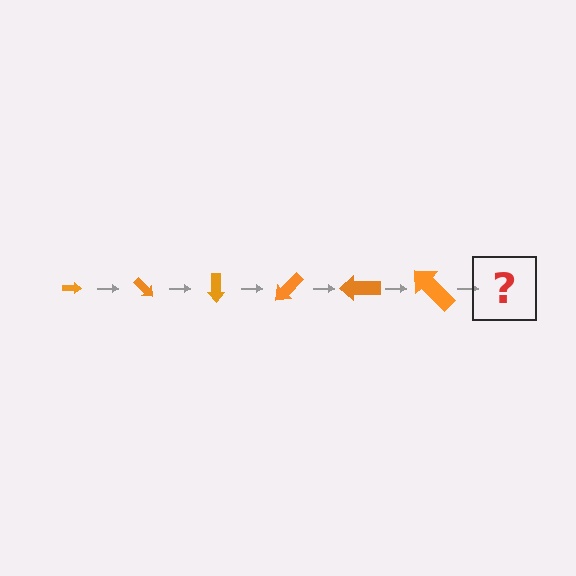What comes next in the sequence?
The next element should be an arrow, larger than the previous one and rotated 270 degrees from the start.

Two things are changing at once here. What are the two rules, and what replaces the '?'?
The two rules are that the arrow grows larger each step and it rotates 45 degrees each step. The '?' should be an arrow, larger than the previous one and rotated 270 degrees from the start.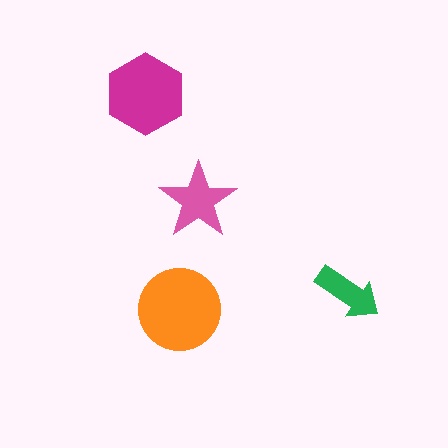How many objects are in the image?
There are 4 objects in the image.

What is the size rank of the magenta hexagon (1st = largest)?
2nd.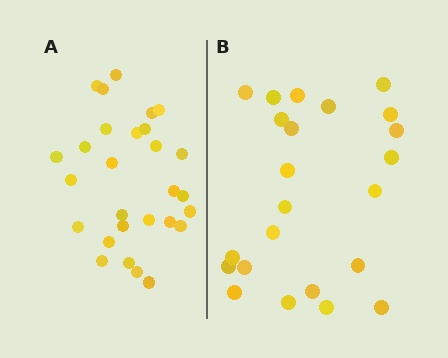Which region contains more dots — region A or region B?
Region A (the left region) has more dots.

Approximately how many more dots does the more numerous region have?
Region A has about 5 more dots than region B.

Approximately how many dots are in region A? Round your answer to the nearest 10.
About 30 dots. (The exact count is 28, which rounds to 30.)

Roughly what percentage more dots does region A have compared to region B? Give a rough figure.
About 20% more.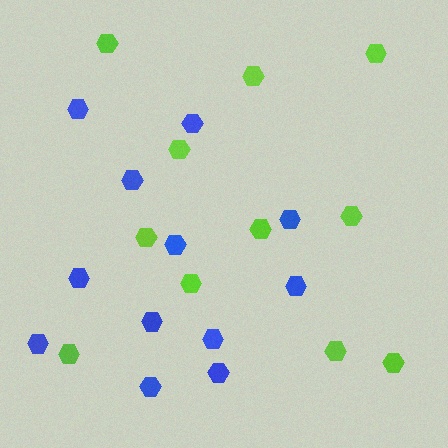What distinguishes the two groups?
There are 2 groups: one group of blue hexagons (12) and one group of lime hexagons (11).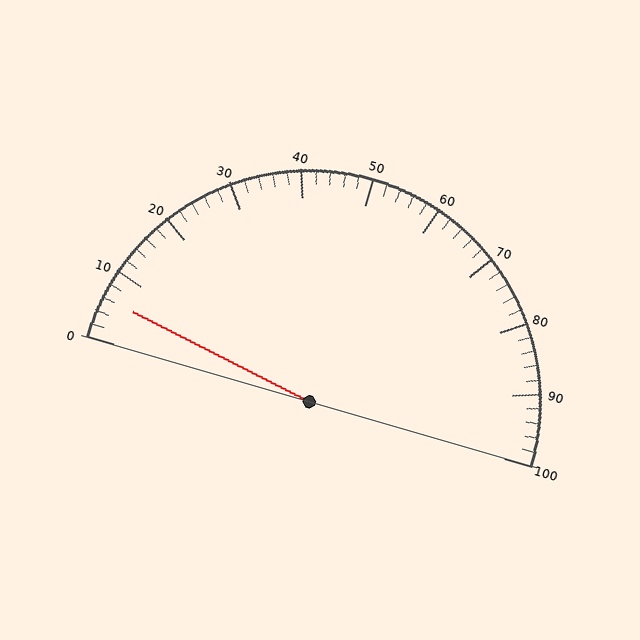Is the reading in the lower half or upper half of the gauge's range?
The reading is in the lower half of the range (0 to 100).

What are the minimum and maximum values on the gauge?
The gauge ranges from 0 to 100.